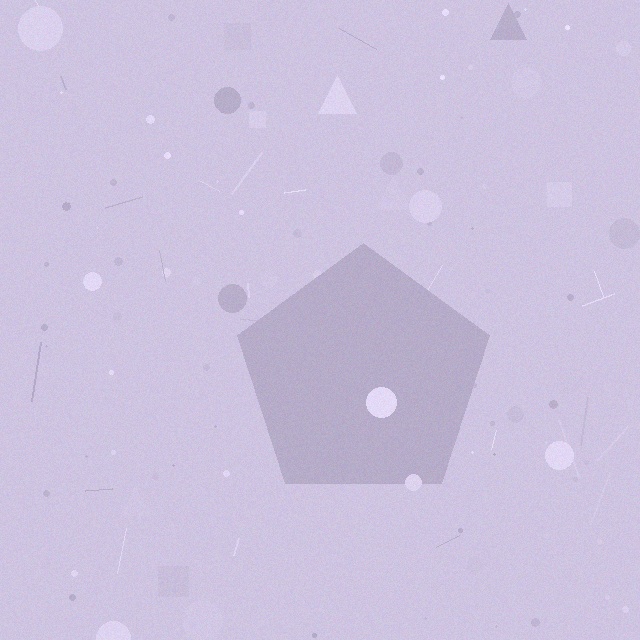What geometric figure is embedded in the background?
A pentagon is embedded in the background.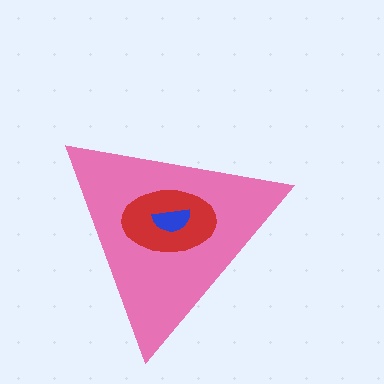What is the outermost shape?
The pink triangle.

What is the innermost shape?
The blue semicircle.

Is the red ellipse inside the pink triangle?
Yes.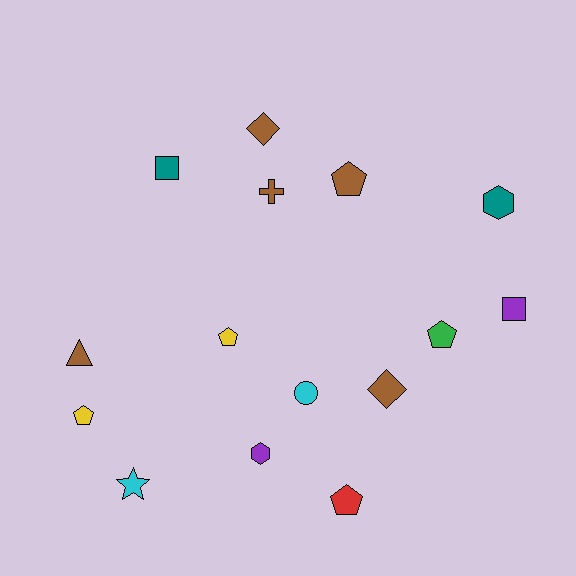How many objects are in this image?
There are 15 objects.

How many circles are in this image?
There is 1 circle.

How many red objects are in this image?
There is 1 red object.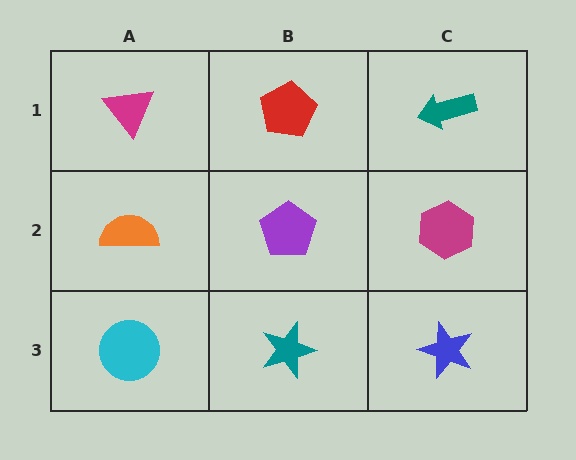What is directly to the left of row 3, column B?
A cyan circle.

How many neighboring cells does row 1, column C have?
2.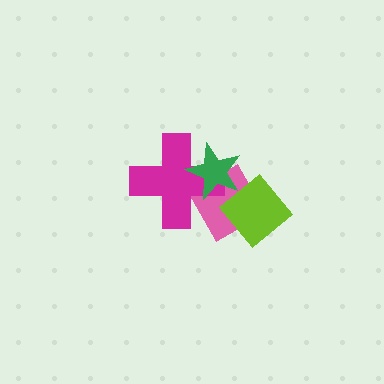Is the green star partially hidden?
No, no other shape covers it.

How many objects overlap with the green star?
3 objects overlap with the green star.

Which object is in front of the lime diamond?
The green star is in front of the lime diamond.